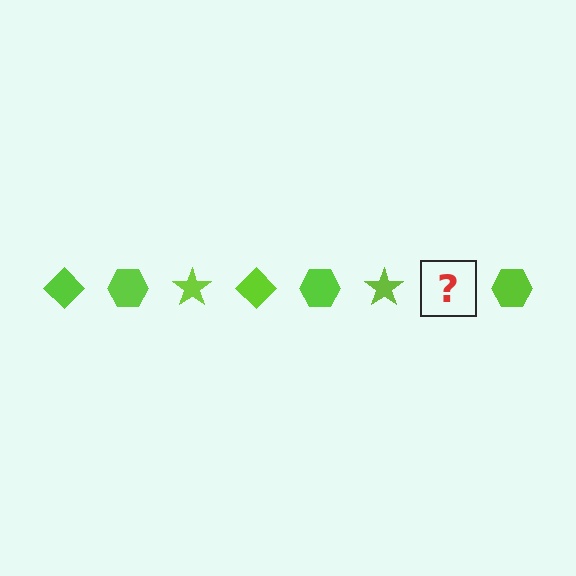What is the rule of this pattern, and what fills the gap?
The rule is that the pattern cycles through diamond, hexagon, star shapes in lime. The gap should be filled with a lime diamond.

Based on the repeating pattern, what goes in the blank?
The blank should be a lime diamond.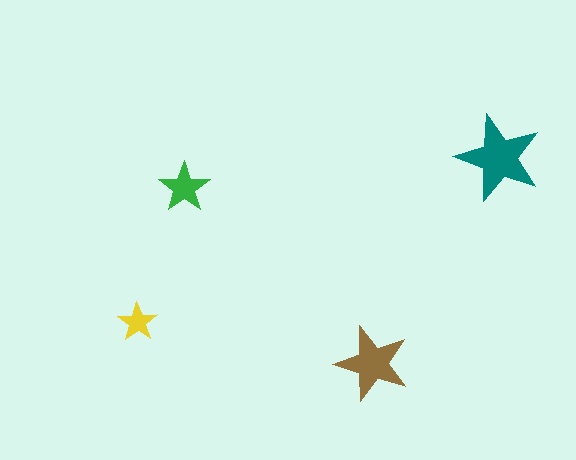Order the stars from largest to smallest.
the teal one, the brown one, the green one, the yellow one.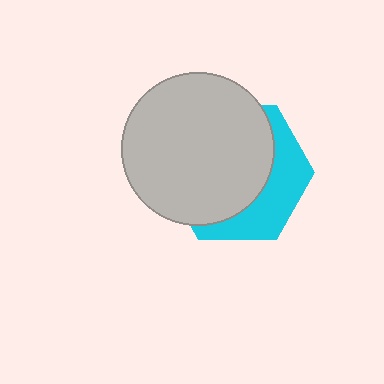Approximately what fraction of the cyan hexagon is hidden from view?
Roughly 66% of the cyan hexagon is hidden behind the light gray circle.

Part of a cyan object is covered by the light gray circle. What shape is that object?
It is a hexagon.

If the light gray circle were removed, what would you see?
You would see the complete cyan hexagon.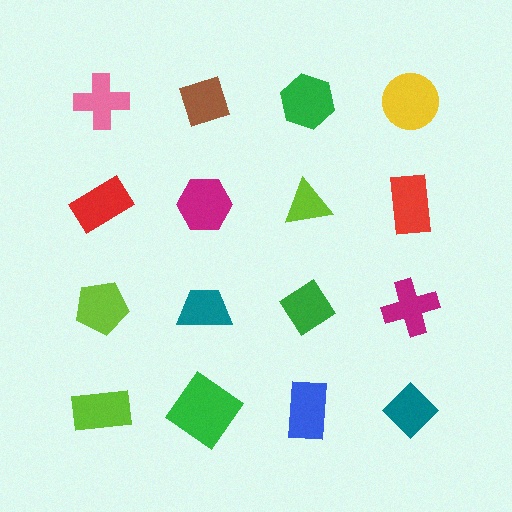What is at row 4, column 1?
A lime rectangle.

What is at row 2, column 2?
A magenta hexagon.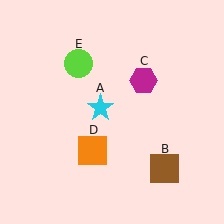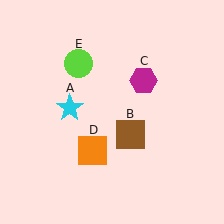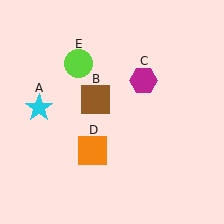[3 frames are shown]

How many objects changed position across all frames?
2 objects changed position: cyan star (object A), brown square (object B).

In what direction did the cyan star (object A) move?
The cyan star (object A) moved left.